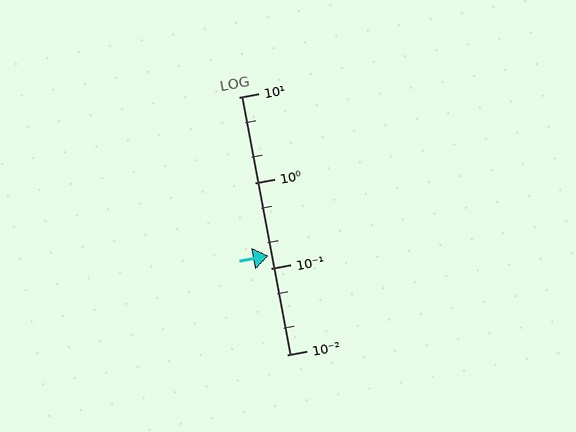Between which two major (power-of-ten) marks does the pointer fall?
The pointer is between 0.1 and 1.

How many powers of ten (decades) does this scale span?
The scale spans 3 decades, from 0.01 to 10.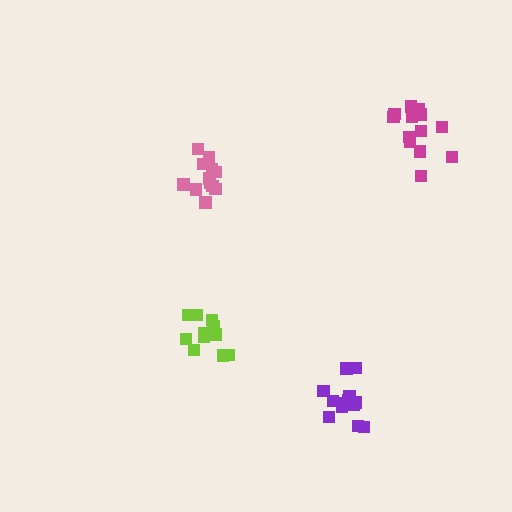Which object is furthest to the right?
The magenta cluster is rightmost.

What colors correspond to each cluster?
The clusters are colored: lime, pink, purple, magenta.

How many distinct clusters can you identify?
There are 4 distinct clusters.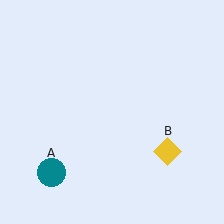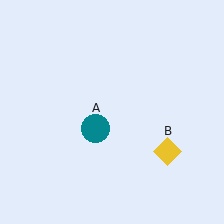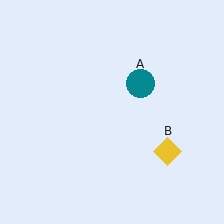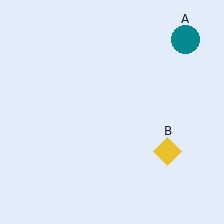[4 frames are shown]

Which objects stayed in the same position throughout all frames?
Yellow diamond (object B) remained stationary.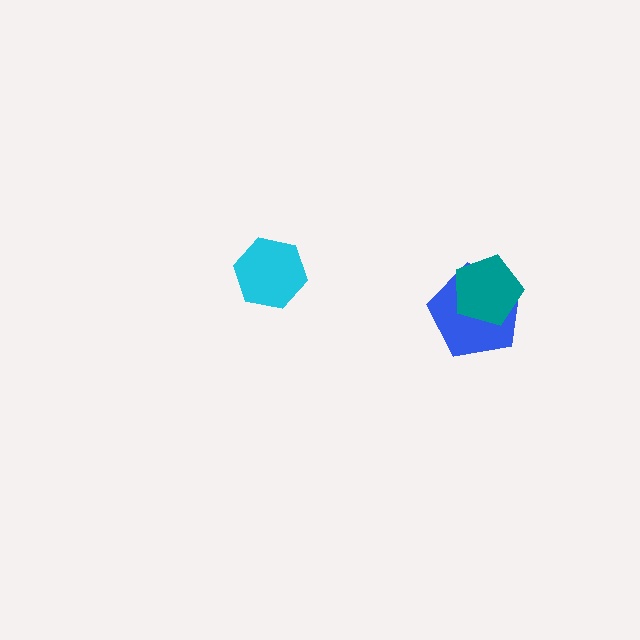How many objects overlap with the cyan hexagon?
0 objects overlap with the cyan hexagon.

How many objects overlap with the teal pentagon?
1 object overlaps with the teal pentagon.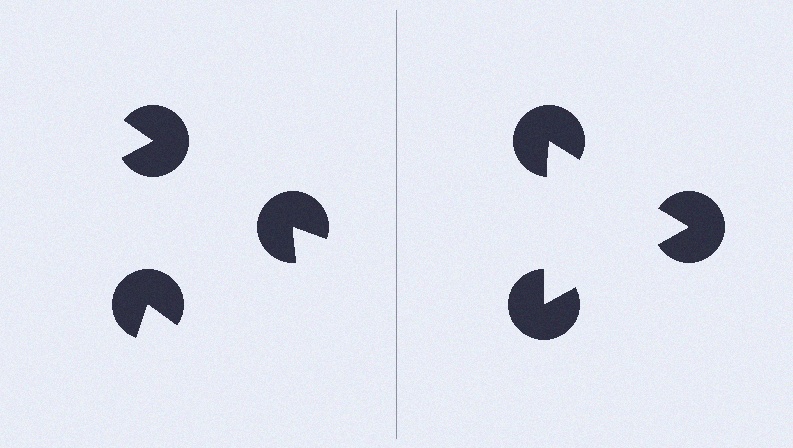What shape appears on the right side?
An illusory triangle.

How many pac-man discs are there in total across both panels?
6 — 3 on each side.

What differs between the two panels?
The pac-man discs are positioned identically on both sides; only the wedge orientations differ. On the right they align to a triangle; on the left they are misaligned.